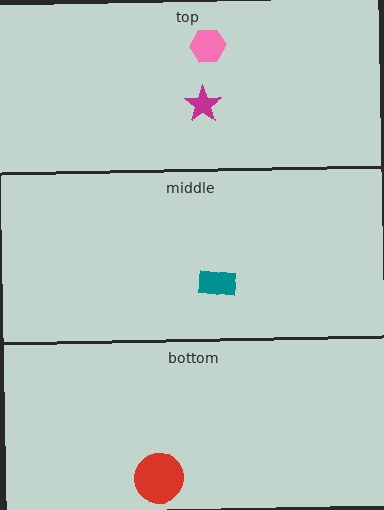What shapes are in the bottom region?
The red circle.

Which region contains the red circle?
The bottom region.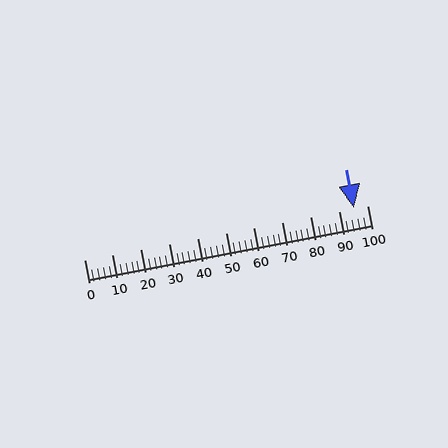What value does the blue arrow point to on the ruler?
The blue arrow points to approximately 95.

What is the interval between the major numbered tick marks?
The major tick marks are spaced 10 units apart.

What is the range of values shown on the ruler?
The ruler shows values from 0 to 100.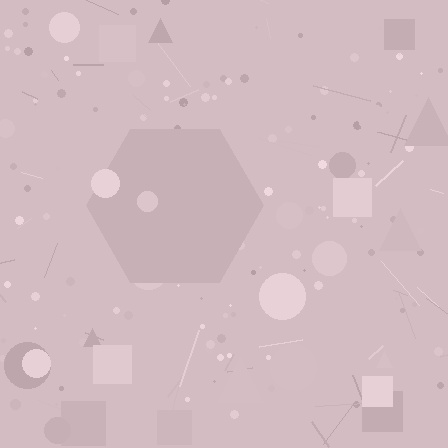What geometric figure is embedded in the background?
A hexagon is embedded in the background.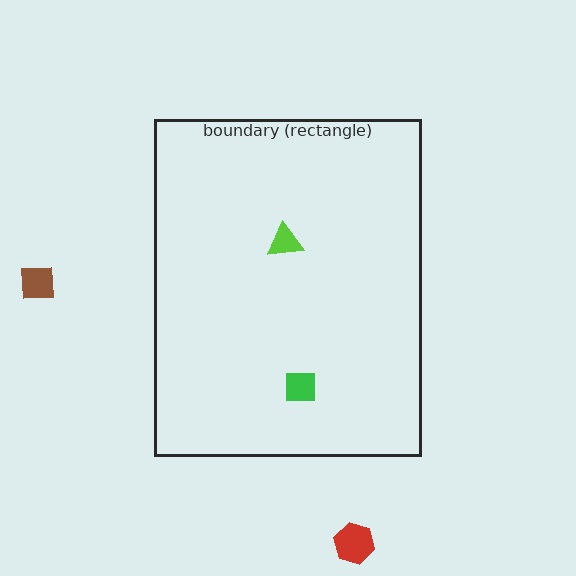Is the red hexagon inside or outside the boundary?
Outside.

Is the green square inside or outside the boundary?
Inside.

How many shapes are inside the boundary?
2 inside, 2 outside.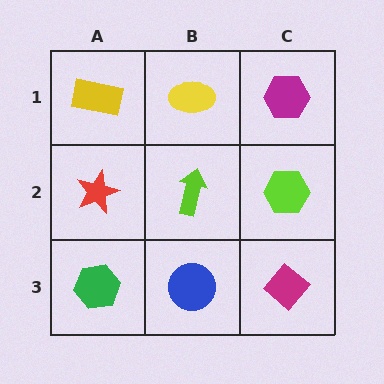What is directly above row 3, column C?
A lime hexagon.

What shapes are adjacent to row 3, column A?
A red star (row 2, column A), a blue circle (row 3, column B).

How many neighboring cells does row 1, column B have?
3.